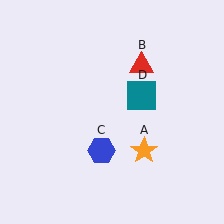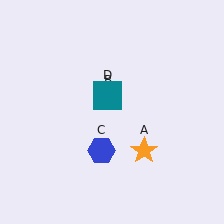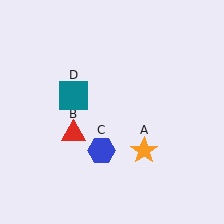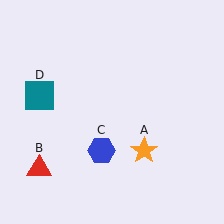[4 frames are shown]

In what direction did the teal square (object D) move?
The teal square (object D) moved left.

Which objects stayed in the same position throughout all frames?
Orange star (object A) and blue hexagon (object C) remained stationary.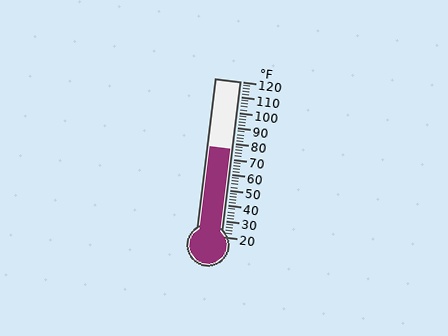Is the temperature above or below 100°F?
The temperature is below 100°F.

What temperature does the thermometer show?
The thermometer shows approximately 76°F.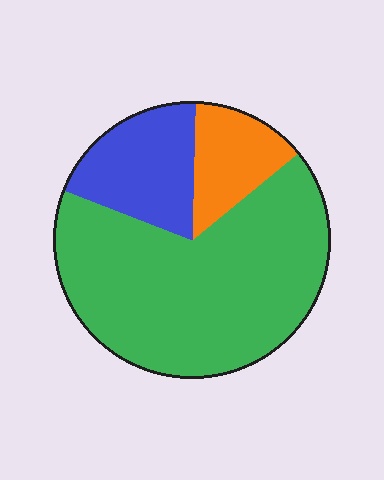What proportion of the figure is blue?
Blue takes up about one fifth (1/5) of the figure.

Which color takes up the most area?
Green, at roughly 65%.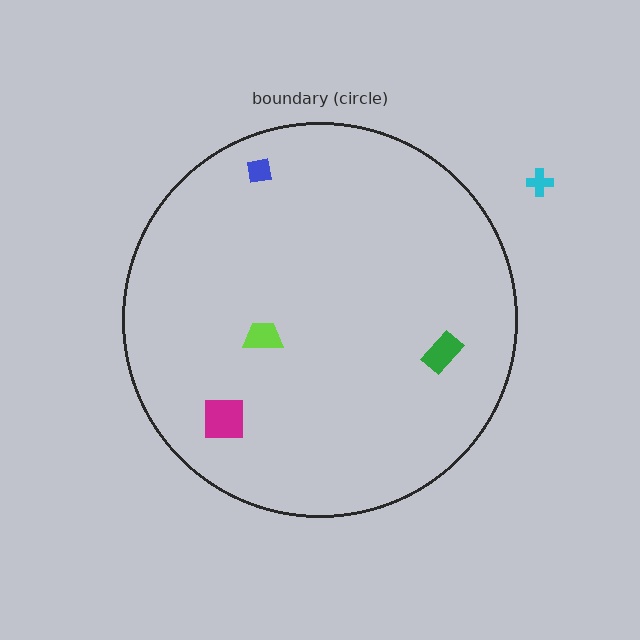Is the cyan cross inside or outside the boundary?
Outside.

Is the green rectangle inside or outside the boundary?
Inside.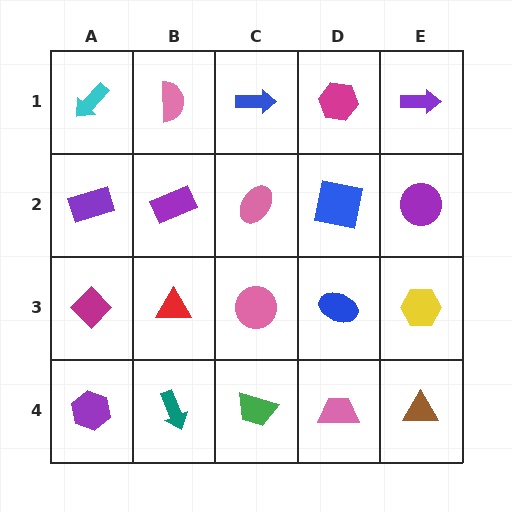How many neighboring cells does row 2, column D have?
4.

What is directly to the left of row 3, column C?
A red triangle.